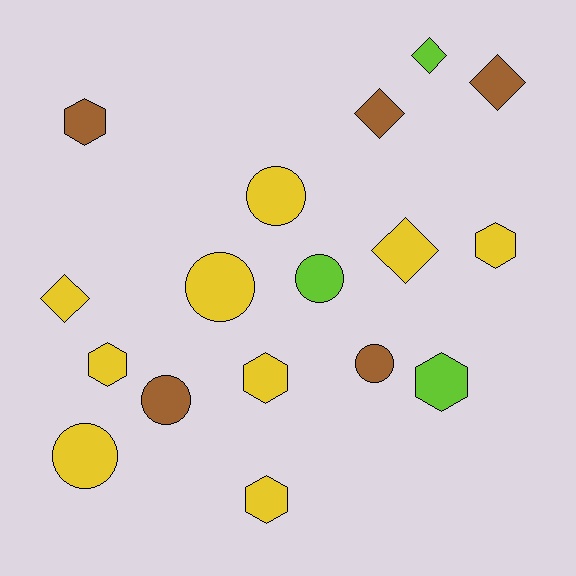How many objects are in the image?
There are 17 objects.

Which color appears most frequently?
Yellow, with 9 objects.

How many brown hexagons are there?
There is 1 brown hexagon.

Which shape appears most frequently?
Circle, with 6 objects.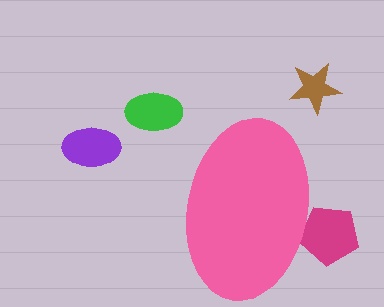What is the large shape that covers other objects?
A pink ellipse.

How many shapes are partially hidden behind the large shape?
1 shape is partially hidden.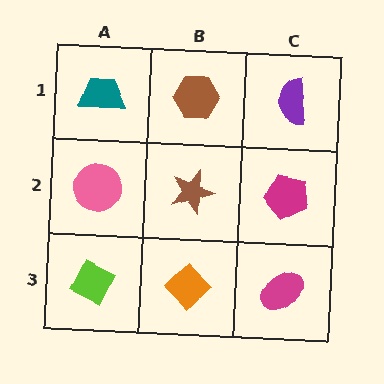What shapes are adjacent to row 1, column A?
A pink circle (row 2, column A), a brown hexagon (row 1, column B).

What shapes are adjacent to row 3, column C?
A magenta pentagon (row 2, column C), an orange diamond (row 3, column B).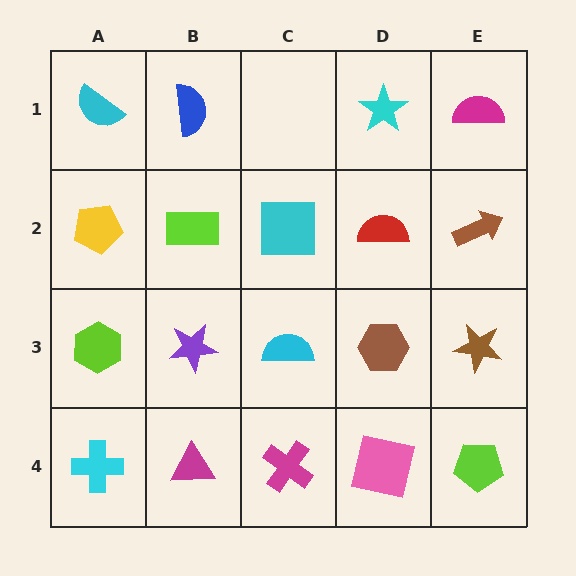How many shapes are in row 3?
5 shapes.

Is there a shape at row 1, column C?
No, that cell is empty.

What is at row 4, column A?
A cyan cross.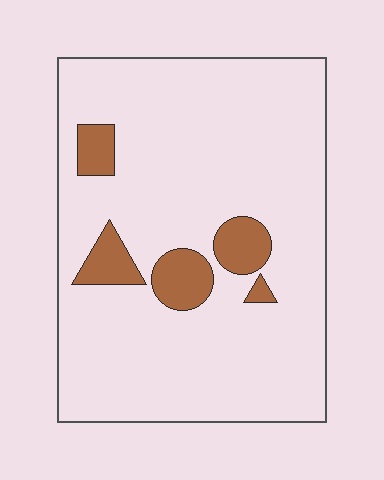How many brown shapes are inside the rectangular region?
5.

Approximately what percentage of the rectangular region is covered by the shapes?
Approximately 10%.